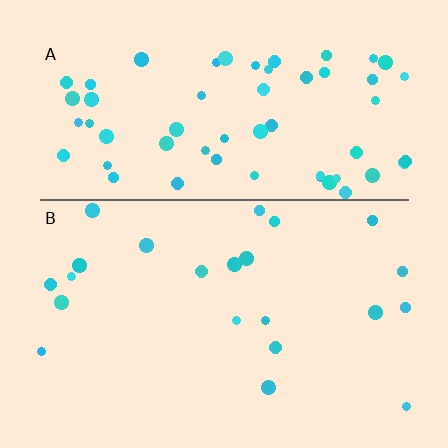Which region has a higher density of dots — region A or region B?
A (the top).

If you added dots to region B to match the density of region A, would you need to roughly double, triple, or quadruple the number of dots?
Approximately triple.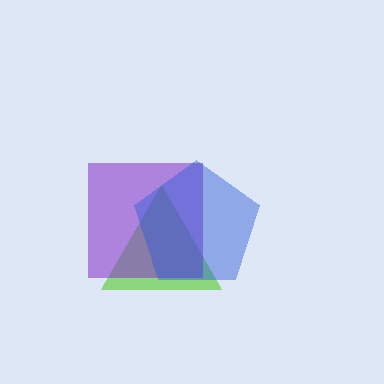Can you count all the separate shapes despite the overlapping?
Yes, there are 3 separate shapes.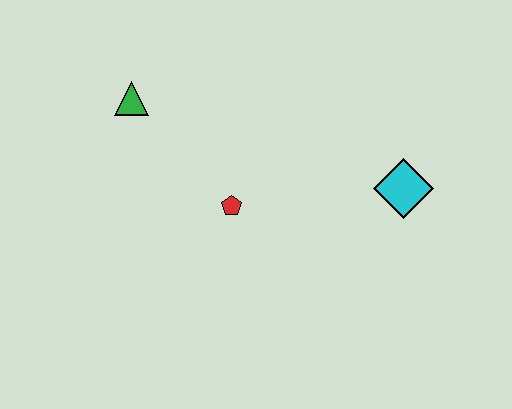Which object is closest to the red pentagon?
The green triangle is closest to the red pentagon.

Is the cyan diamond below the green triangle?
Yes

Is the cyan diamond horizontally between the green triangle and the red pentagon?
No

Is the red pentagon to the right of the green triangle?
Yes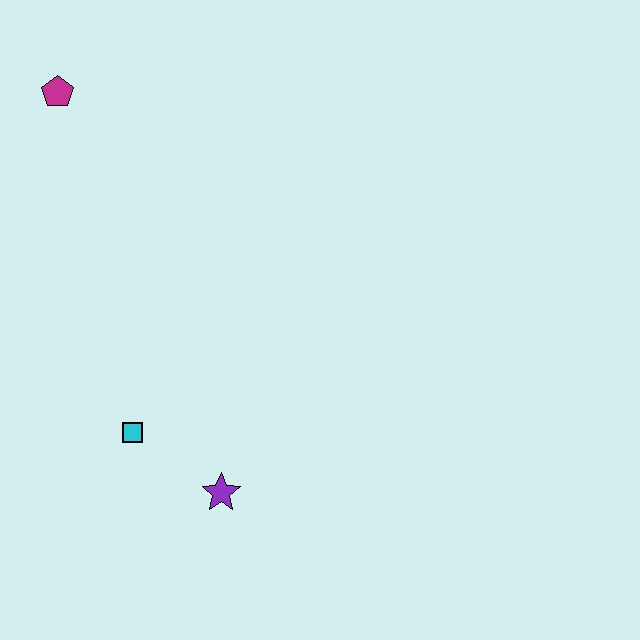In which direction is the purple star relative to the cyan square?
The purple star is to the right of the cyan square.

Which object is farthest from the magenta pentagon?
The purple star is farthest from the magenta pentagon.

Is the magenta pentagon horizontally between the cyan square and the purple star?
No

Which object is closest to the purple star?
The cyan square is closest to the purple star.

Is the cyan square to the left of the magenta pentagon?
No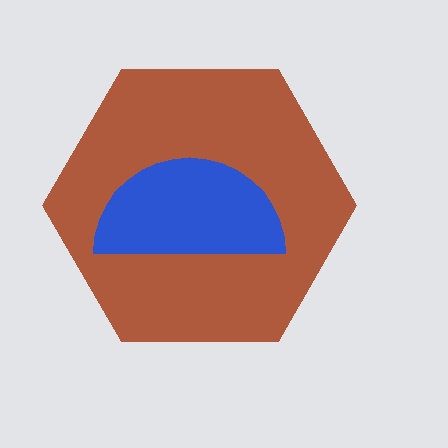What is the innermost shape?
The blue semicircle.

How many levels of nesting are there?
2.